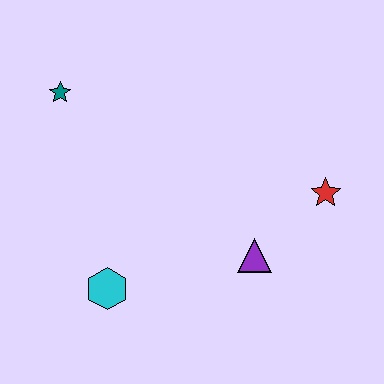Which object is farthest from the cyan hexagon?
The red star is farthest from the cyan hexagon.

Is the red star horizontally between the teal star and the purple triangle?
No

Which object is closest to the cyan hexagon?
The purple triangle is closest to the cyan hexagon.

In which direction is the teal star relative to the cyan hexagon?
The teal star is above the cyan hexagon.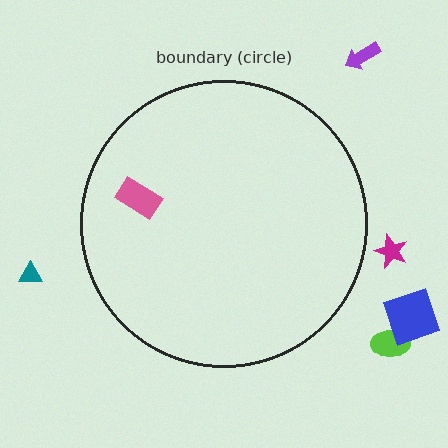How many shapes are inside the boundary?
1 inside, 5 outside.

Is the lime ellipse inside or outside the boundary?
Outside.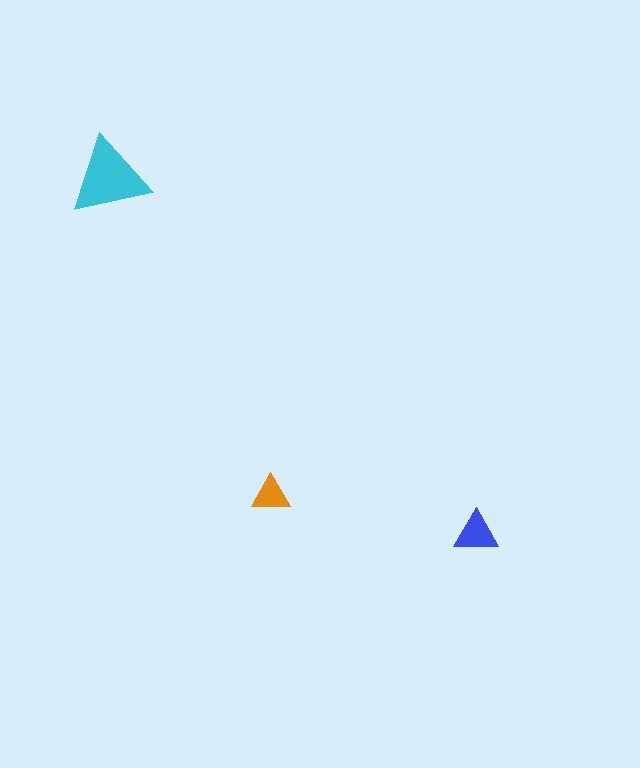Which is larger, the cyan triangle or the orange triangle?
The cyan one.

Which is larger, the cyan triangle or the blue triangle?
The cyan one.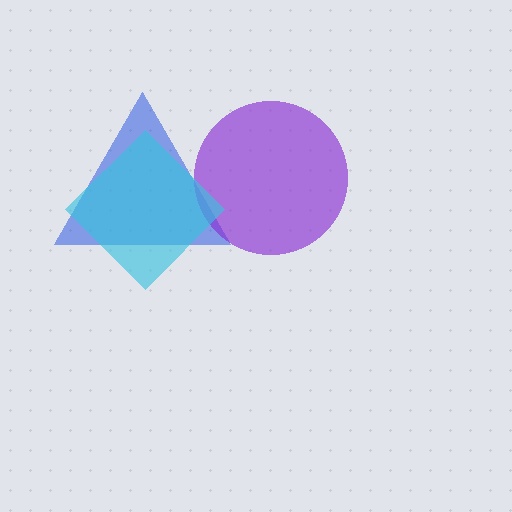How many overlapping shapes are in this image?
There are 3 overlapping shapes in the image.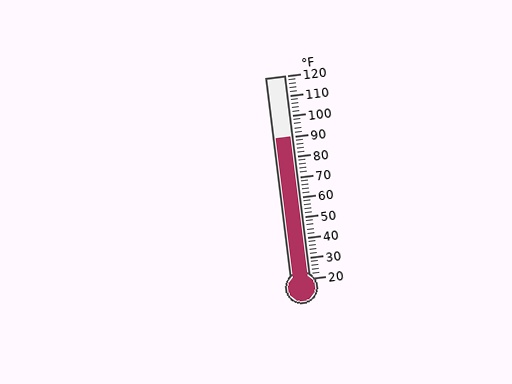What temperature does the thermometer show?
The thermometer shows approximately 90°F.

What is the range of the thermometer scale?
The thermometer scale ranges from 20°F to 120°F.